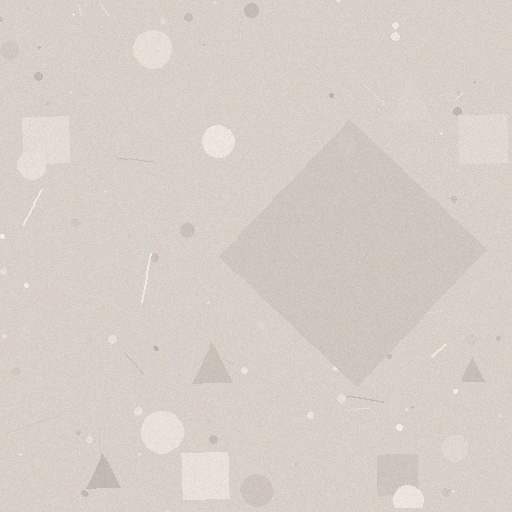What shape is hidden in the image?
A diamond is hidden in the image.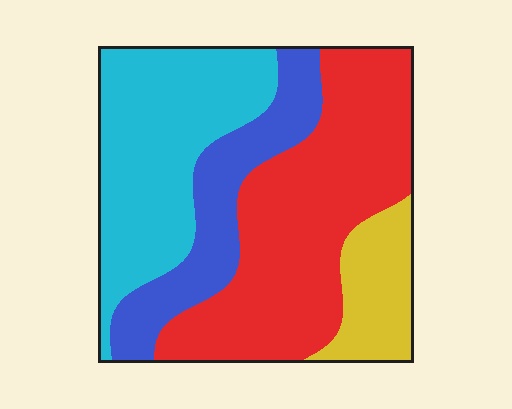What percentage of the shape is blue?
Blue takes up between a sixth and a third of the shape.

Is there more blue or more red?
Red.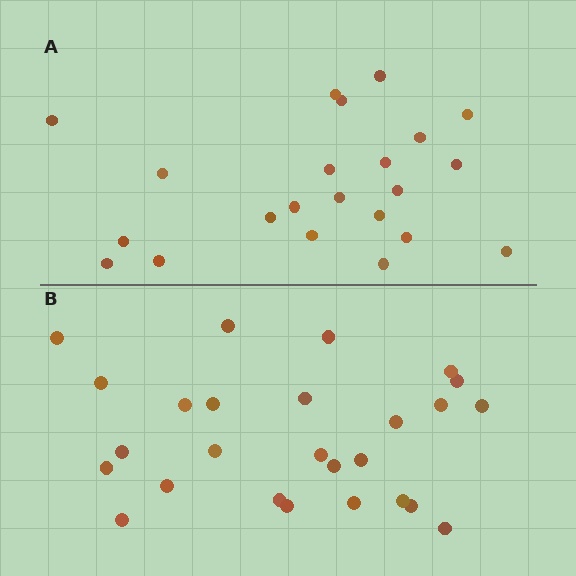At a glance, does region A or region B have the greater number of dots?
Region B (the bottom region) has more dots.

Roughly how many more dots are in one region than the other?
Region B has about 4 more dots than region A.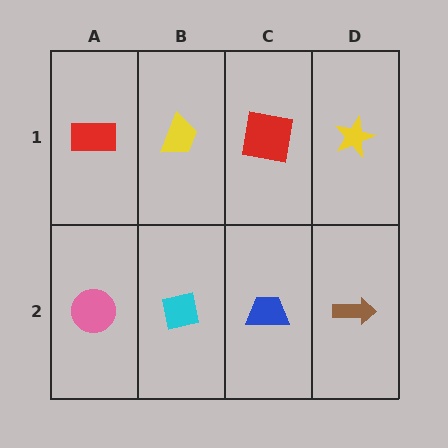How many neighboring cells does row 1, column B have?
3.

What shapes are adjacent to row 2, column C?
A red square (row 1, column C), a cyan square (row 2, column B), a brown arrow (row 2, column D).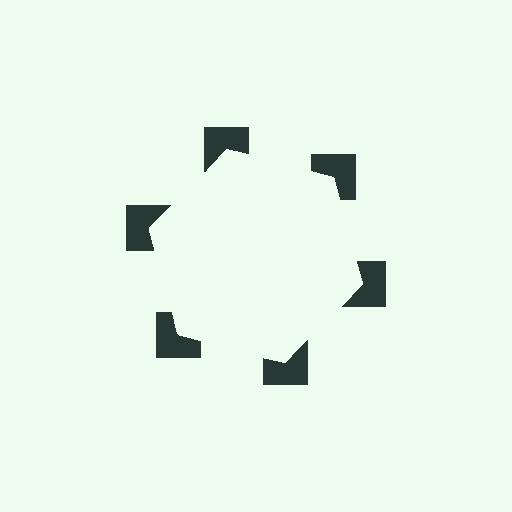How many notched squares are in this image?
There are 6 — one at each vertex of the illusory hexagon.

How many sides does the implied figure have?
6 sides.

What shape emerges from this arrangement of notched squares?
An illusory hexagon — its edges are inferred from the aligned wedge cuts in the notched squares, not physically drawn.